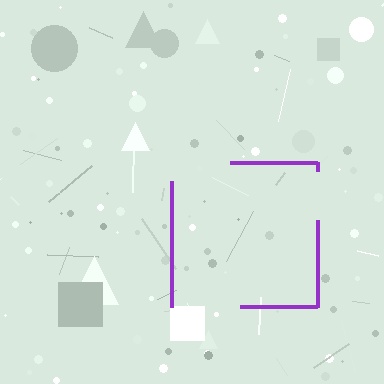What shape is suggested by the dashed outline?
The dashed outline suggests a square.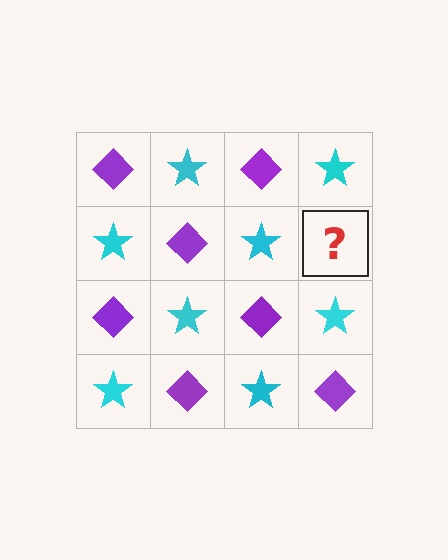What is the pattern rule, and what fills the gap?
The rule is that it alternates purple diamond and cyan star in a checkerboard pattern. The gap should be filled with a purple diamond.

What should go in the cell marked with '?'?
The missing cell should contain a purple diamond.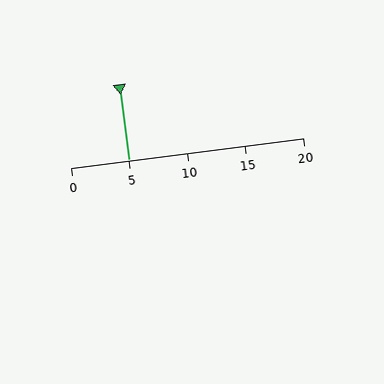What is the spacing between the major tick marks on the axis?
The major ticks are spaced 5 apart.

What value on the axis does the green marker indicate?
The marker indicates approximately 5.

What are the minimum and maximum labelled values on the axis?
The axis runs from 0 to 20.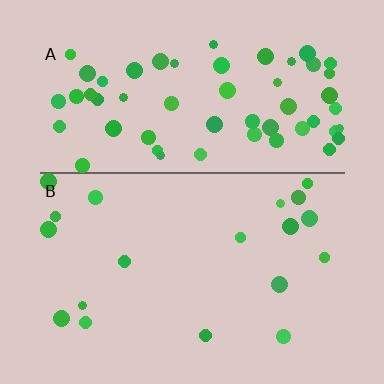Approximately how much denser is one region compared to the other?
Approximately 3.1× — region A over region B.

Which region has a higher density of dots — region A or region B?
A (the top).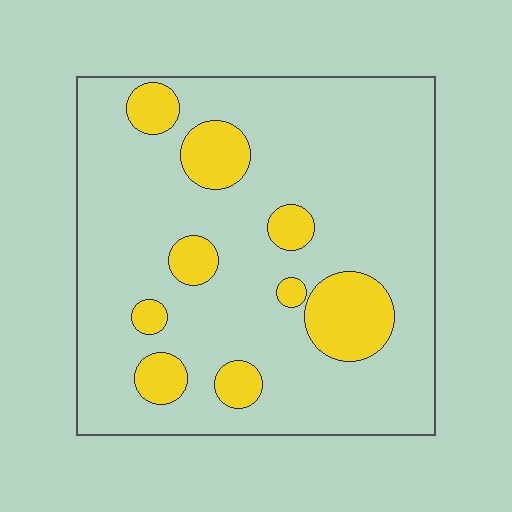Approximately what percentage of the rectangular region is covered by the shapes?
Approximately 15%.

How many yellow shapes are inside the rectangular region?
9.